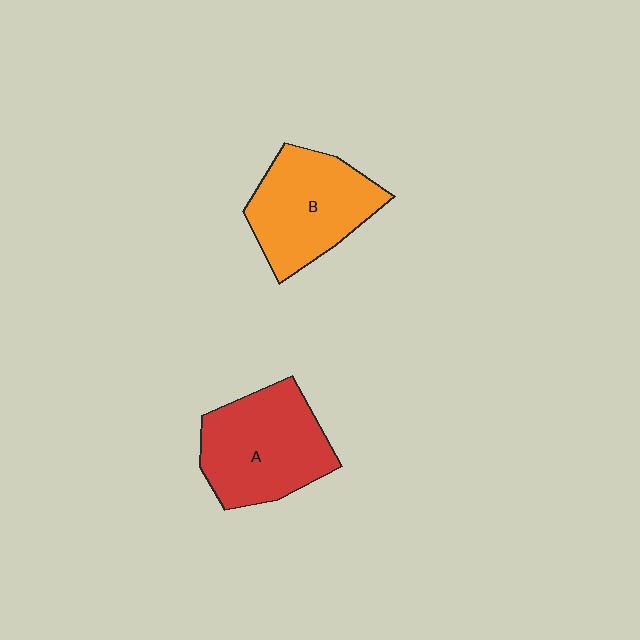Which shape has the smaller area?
Shape B (orange).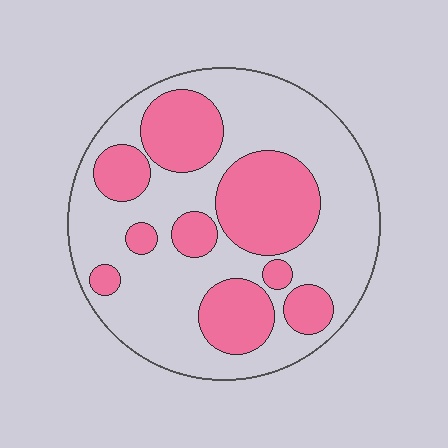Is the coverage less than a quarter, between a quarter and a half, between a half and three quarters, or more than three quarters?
Between a quarter and a half.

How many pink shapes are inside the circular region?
9.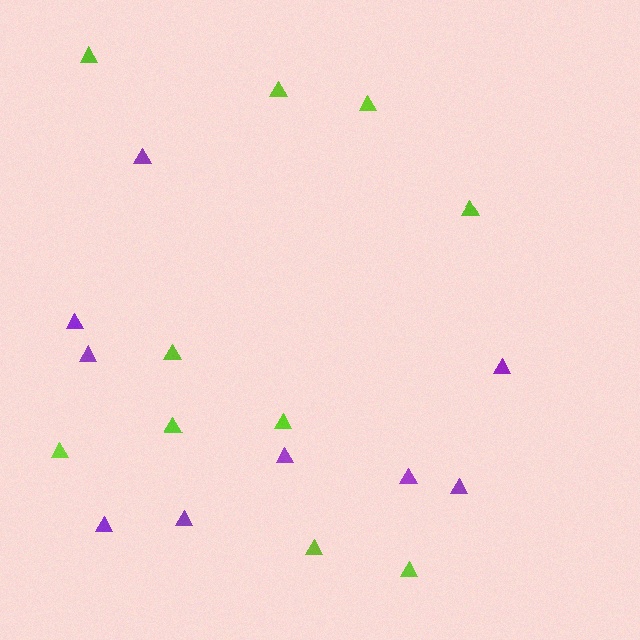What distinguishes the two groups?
There are 2 groups: one group of lime triangles (10) and one group of purple triangles (9).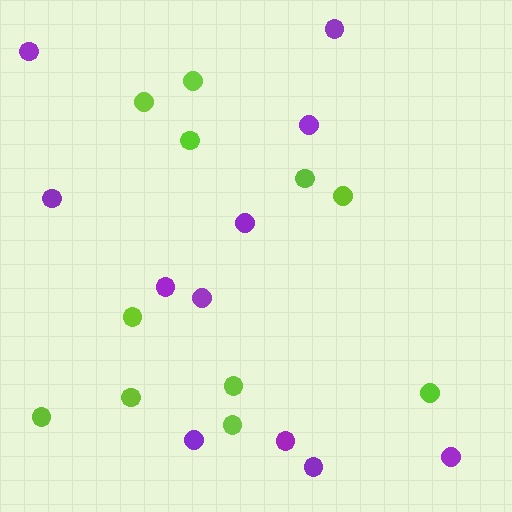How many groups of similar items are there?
There are 2 groups: one group of lime circles (11) and one group of purple circles (11).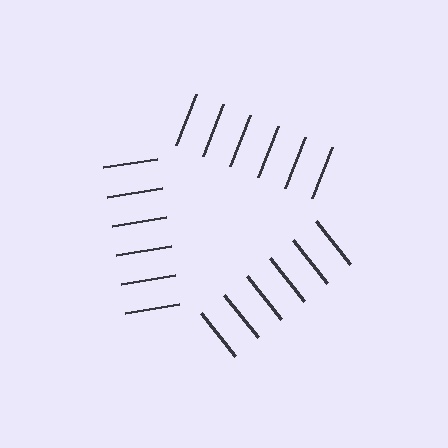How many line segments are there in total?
18 — 6 along each of the 3 edges.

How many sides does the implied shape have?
3 sides — the line-ends trace a triangle.